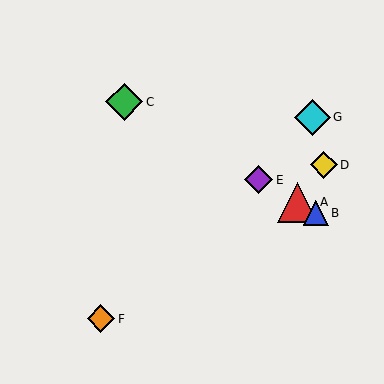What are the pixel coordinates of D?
Object D is at (324, 165).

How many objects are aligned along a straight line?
4 objects (A, B, C, E) are aligned along a straight line.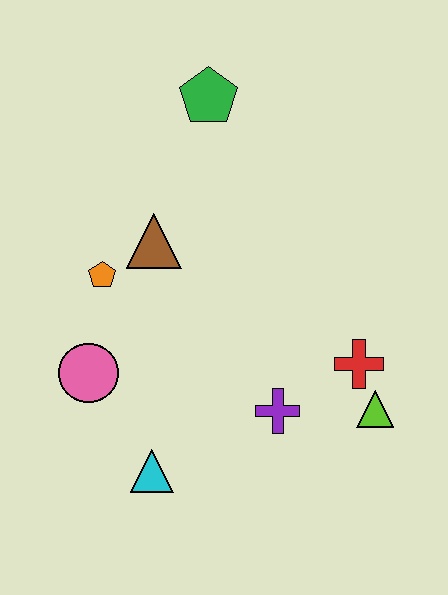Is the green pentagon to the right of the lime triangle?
No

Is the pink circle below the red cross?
Yes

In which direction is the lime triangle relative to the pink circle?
The lime triangle is to the right of the pink circle.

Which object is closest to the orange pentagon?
The brown triangle is closest to the orange pentagon.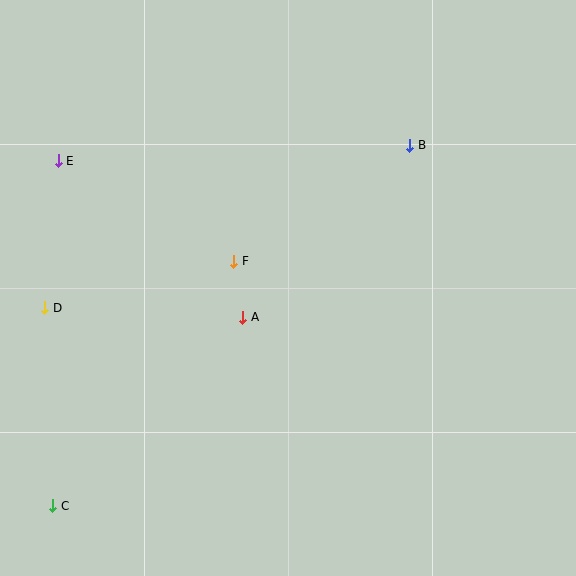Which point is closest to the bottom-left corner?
Point C is closest to the bottom-left corner.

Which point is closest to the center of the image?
Point A at (243, 317) is closest to the center.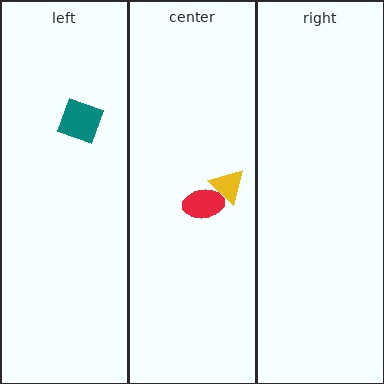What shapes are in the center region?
The yellow triangle, the red ellipse.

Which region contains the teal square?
The left region.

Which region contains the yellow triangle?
The center region.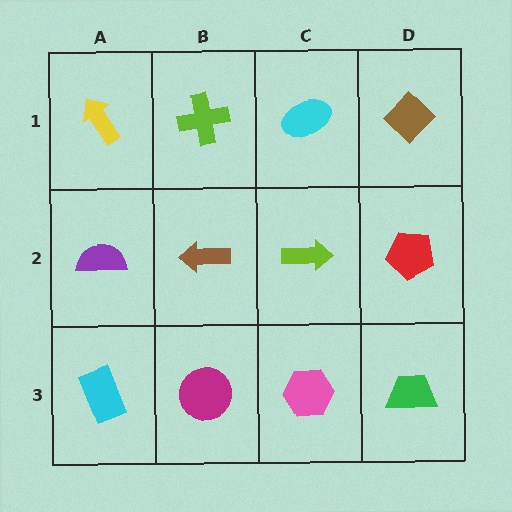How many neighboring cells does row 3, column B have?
3.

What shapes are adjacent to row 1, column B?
A brown arrow (row 2, column B), a yellow arrow (row 1, column A), a cyan ellipse (row 1, column C).